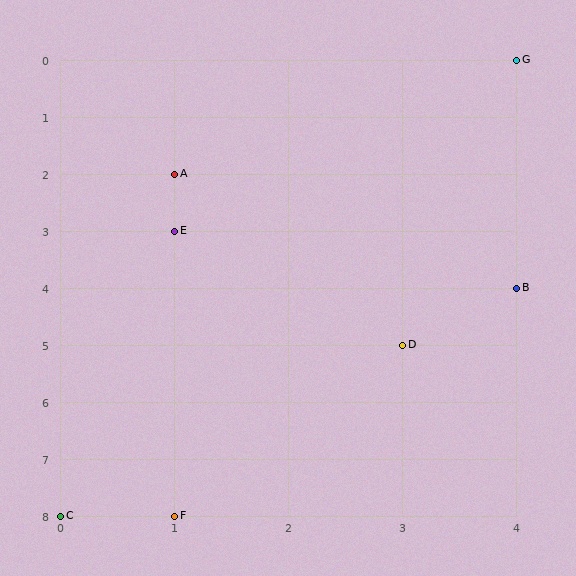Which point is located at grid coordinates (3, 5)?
Point D is at (3, 5).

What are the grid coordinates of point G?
Point G is at grid coordinates (4, 0).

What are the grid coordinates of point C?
Point C is at grid coordinates (0, 8).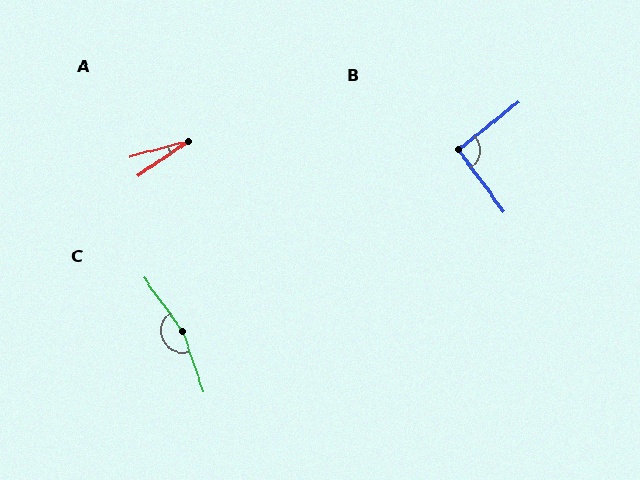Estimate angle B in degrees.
Approximately 92 degrees.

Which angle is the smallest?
A, at approximately 20 degrees.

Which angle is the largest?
C, at approximately 163 degrees.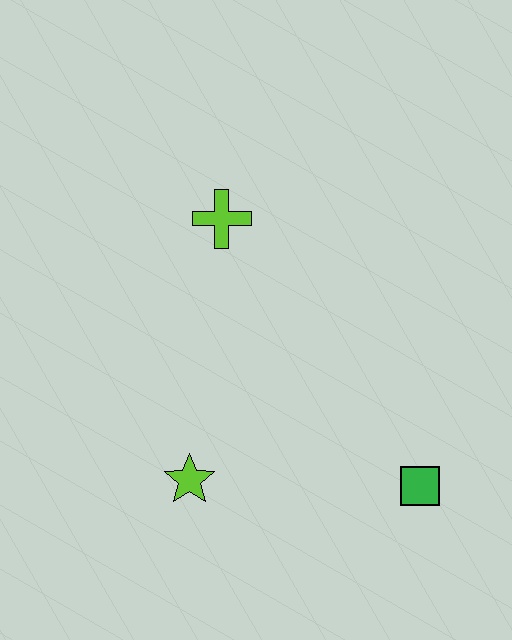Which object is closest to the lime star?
The green square is closest to the lime star.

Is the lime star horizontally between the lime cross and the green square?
No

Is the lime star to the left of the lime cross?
Yes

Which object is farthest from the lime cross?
The green square is farthest from the lime cross.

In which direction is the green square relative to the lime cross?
The green square is below the lime cross.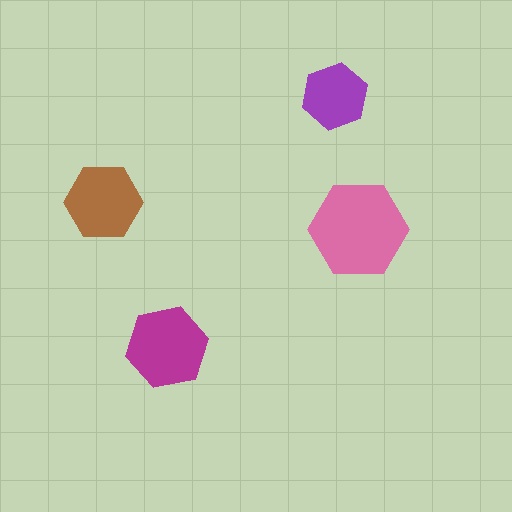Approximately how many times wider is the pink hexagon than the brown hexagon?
About 1.5 times wider.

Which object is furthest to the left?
The brown hexagon is leftmost.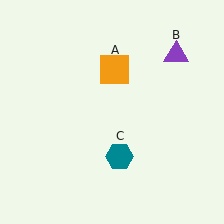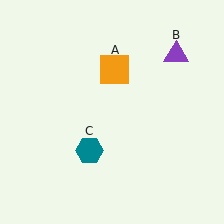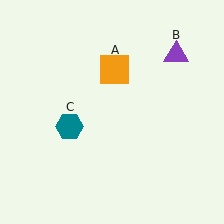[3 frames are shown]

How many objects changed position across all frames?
1 object changed position: teal hexagon (object C).